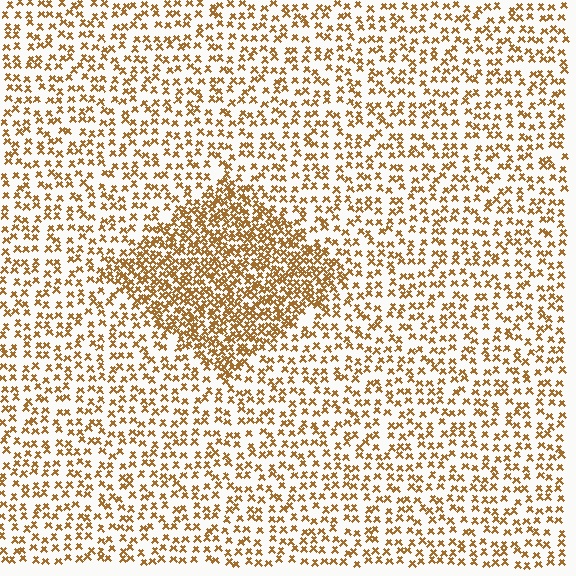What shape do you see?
I see a diamond.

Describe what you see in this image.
The image contains small brown elements arranged at two different densities. A diamond-shaped region is visible where the elements are more densely packed than the surrounding area.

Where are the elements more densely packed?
The elements are more densely packed inside the diamond boundary.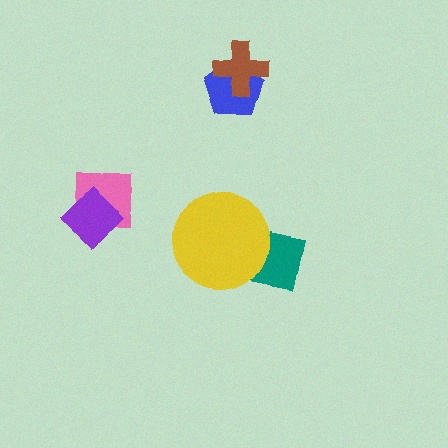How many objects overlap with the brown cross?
1 object overlaps with the brown cross.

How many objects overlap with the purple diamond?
1 object overlaps with the purple diamond.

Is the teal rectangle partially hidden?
Yes, it is partially covered by another shape.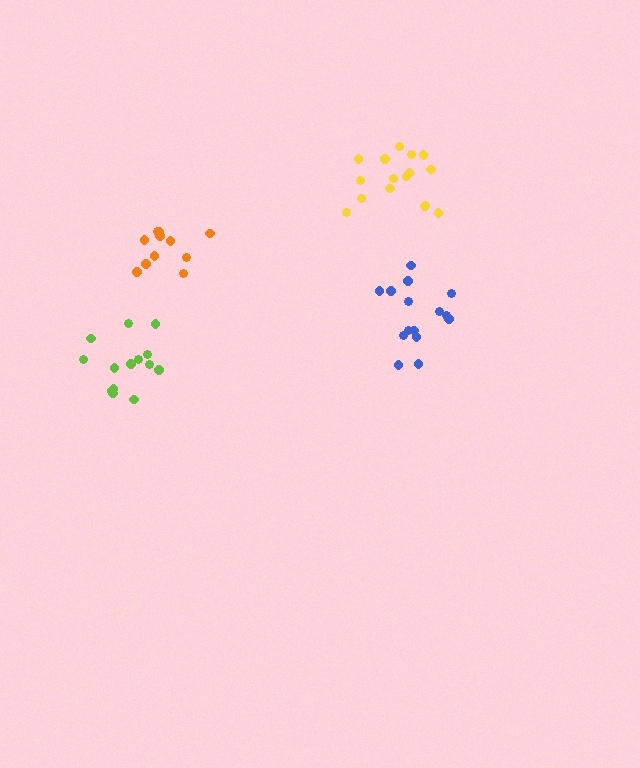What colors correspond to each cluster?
The clusters are colored: blue, lime, orange, yellow.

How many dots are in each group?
Group 1: 15 dots, Group 2: 14 dots, Group 3: 11 dots, Group 4: 15 dots (55 total).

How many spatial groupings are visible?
There are 4 spatial groupings.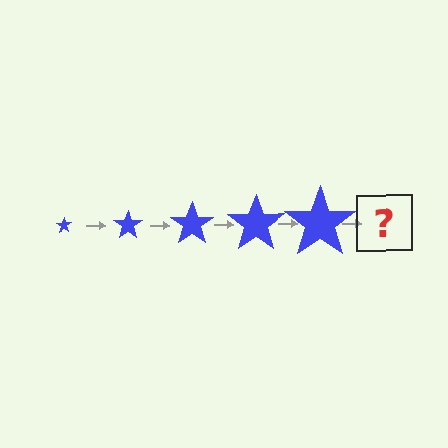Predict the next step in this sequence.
The next step is a blue star, larger than the previous one.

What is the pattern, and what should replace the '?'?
The pattern is that the star gets progressively larger each step. The '?' should be a blue star, larger than the previous one.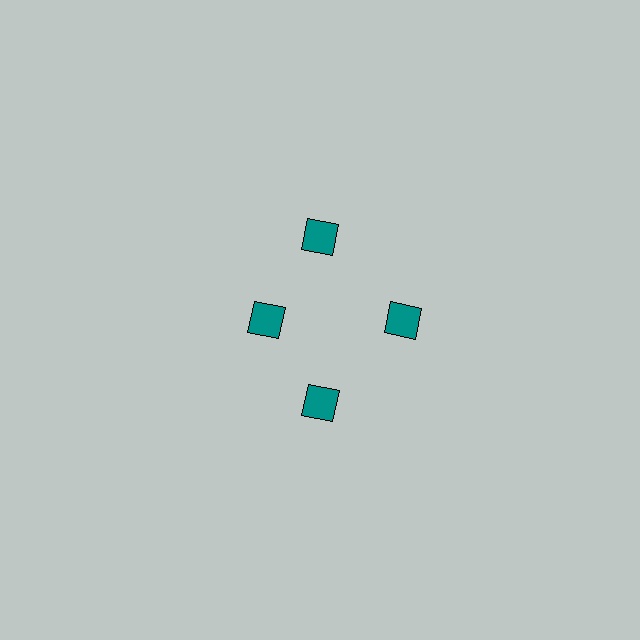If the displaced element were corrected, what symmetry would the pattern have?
It would have 4-fold rotational symmetry — the pattern would map onto itself every 90 degrees.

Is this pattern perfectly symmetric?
No. The 4 teal diamonds are arranged in a ring, but one element near the 9 o'clock position is pulled inward toward the center, breaking the 4-fold rotational symmetry.